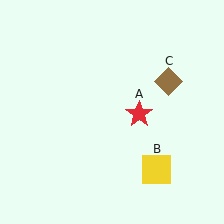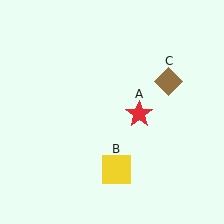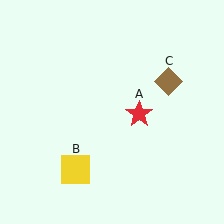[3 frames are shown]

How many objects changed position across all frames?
1 object changed position: yellow square (object B).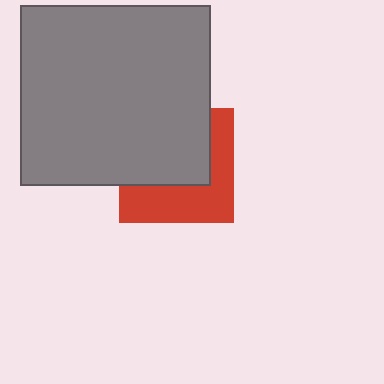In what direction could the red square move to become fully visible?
The red square could move toward the lower-right. That would shift it out from behind the gray rectangle entirely.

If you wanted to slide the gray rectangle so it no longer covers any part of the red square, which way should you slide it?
Slide it toward the upper-left — that is the most direct way to separate the two shapes.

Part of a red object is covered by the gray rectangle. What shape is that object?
It is a square.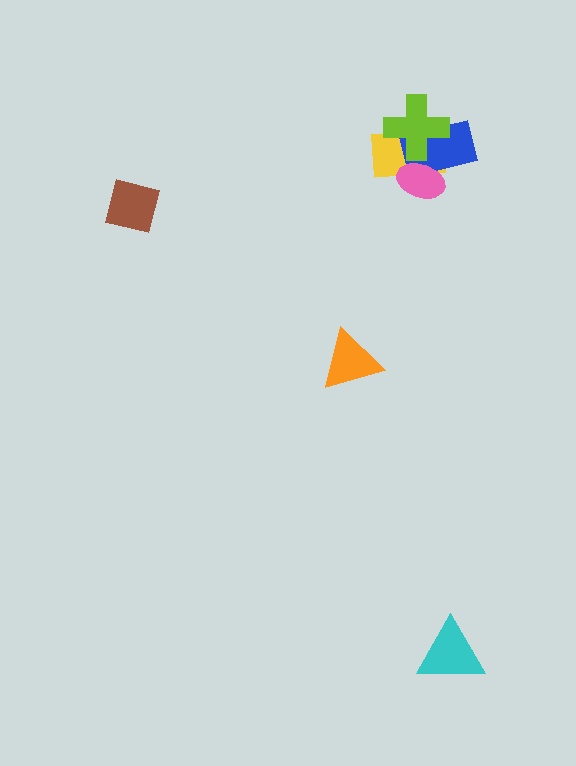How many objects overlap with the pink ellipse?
2 objects overlap with the pink ellipse.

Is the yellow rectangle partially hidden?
Yes, it is partially covered by another shape.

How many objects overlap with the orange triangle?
0 objects overlap with the orange triangle.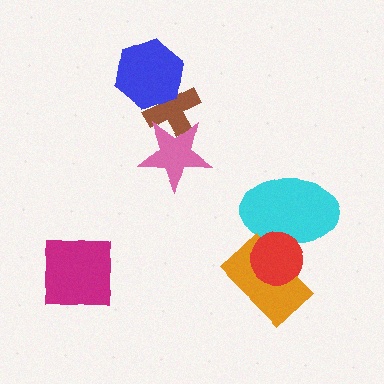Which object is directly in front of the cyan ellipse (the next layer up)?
The orange rectangle is directly in front of the cyan ellipse.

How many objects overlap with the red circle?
2 objects overlap with the red circle.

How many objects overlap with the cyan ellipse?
2 objects overlap with the cyan ellipse.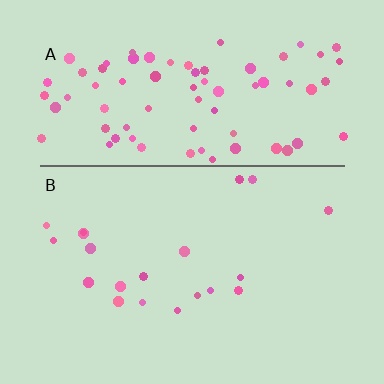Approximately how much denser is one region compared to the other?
Approximately 4.1× — region A over region B.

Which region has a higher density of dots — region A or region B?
A (the top).